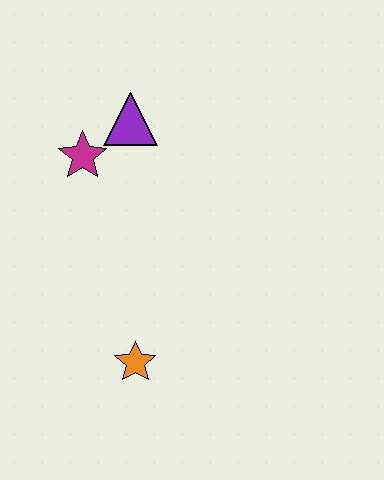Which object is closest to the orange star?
The magenta star is closest to the orange star.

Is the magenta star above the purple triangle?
No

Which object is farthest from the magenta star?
The orange star is farthest from the magenta star.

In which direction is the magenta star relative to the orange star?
The magenta star is above the orange star.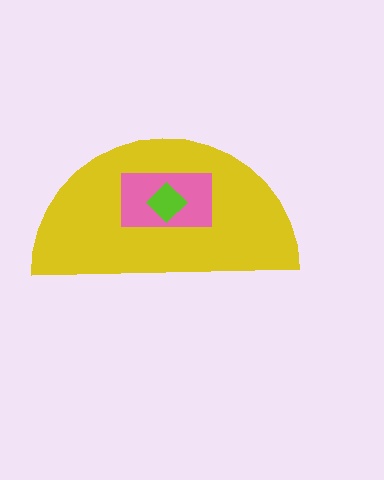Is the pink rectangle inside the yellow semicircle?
Yes.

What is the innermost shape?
The lime diamond.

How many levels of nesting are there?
3.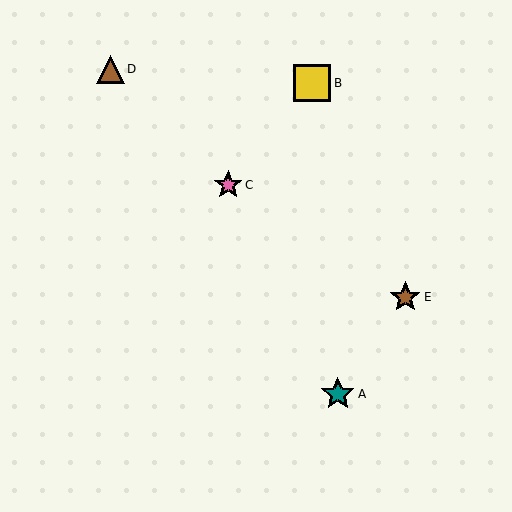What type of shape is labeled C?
Shape C is a pink star.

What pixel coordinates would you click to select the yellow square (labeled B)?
Click at (312, 83) to select the yellow square B.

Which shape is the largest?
The yellow square (labeled B) is the largest.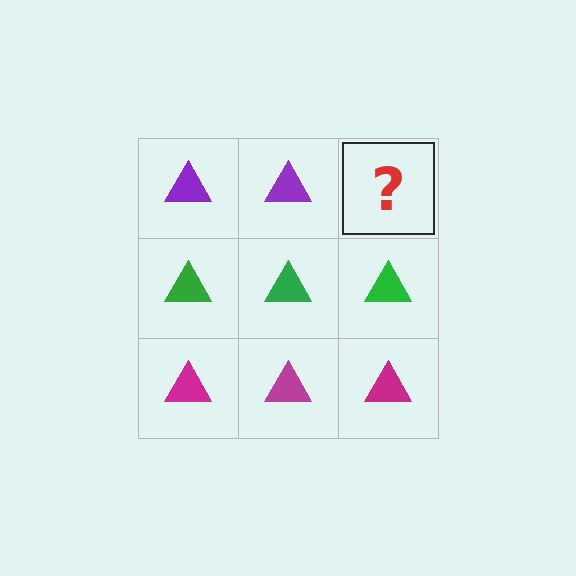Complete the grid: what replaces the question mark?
The question mark should be replaced with a purple triangle.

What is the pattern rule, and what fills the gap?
The rule is that each row has a consistent color. The gap should be filled with a purple triangle.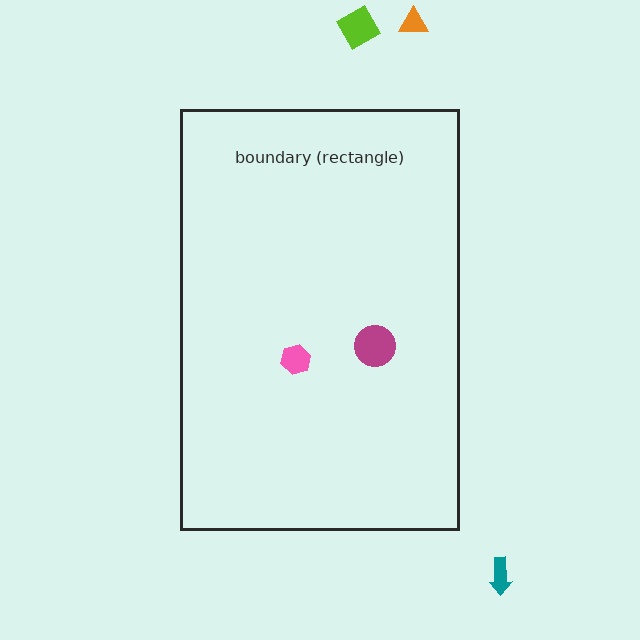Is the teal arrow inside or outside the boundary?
Outside.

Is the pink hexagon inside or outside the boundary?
Inside.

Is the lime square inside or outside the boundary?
Outside.